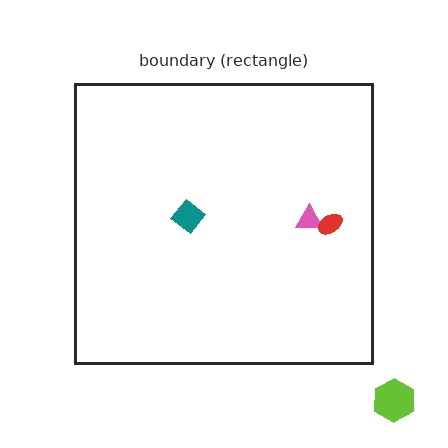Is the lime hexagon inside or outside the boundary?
Outside.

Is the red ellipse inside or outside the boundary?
Inside.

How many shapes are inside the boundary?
3 inside, 1 outside.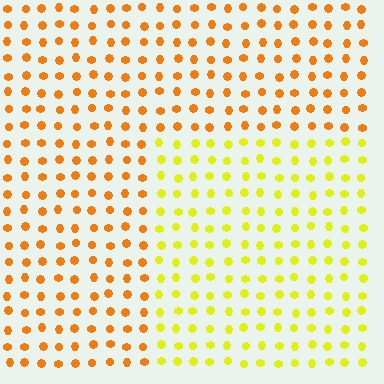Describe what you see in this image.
The image is filled with small orange elements in a uniform arrangement. A rectangle-shaped region is visible where the elements are tinted to a slightly different hue, forming a subtle color boundary.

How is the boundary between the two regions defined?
The boundary is defined purely by a slight shift in hue (about 36 degrees). Spacing, size, and orientation are identical on both sides.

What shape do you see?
I see a rectangle.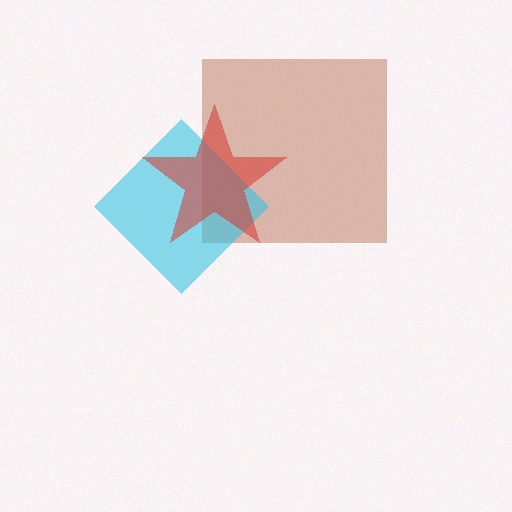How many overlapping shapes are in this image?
There are 3 overlapping shapes in the image.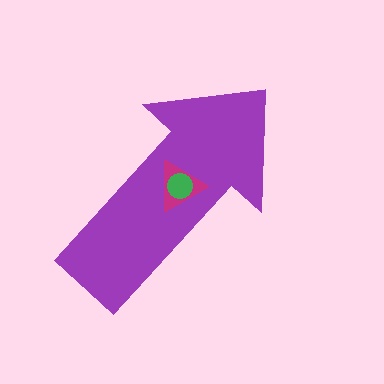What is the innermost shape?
The green circle.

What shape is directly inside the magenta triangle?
The green circle.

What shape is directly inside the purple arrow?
The magenta triangle.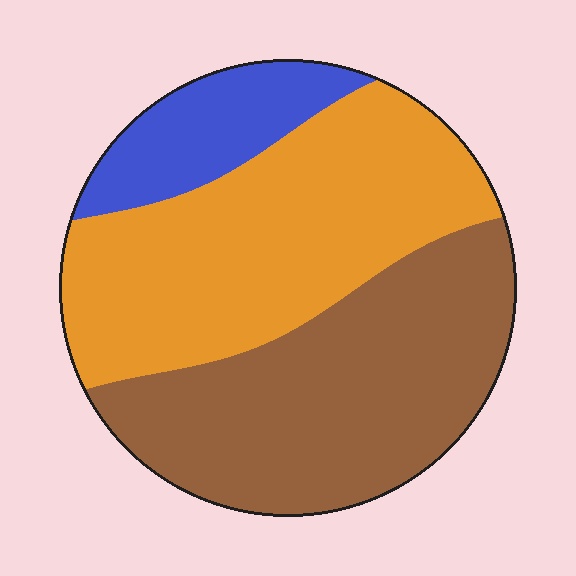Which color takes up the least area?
Blue, at roughly 15%.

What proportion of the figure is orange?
Orange covers 44% of the figure.